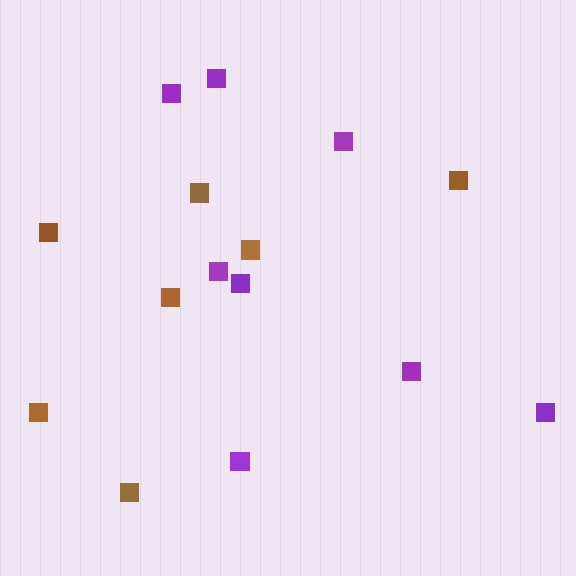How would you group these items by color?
There are 2 groups: one group of purple squares (8) and one group of brown squares (7).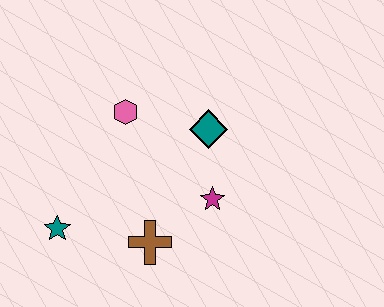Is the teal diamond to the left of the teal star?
No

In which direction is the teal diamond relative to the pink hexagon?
The teal diamond is to the right of the pink hexagon.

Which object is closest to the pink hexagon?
The teal diamond is closest to the pink hexagon.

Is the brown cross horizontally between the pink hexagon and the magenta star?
Yes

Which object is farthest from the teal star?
The teal diamond is farthest from the teal star.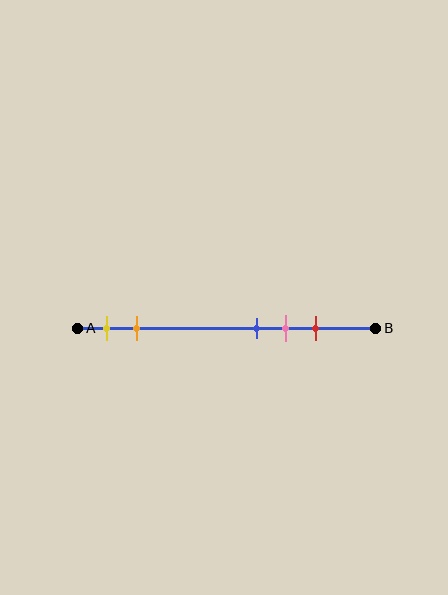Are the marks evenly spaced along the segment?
No, the marks are not evenly spaced.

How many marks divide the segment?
There are 5 marks dividing the segment.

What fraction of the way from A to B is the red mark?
The red mark is approximately 80% (0.8) of the way from A to B.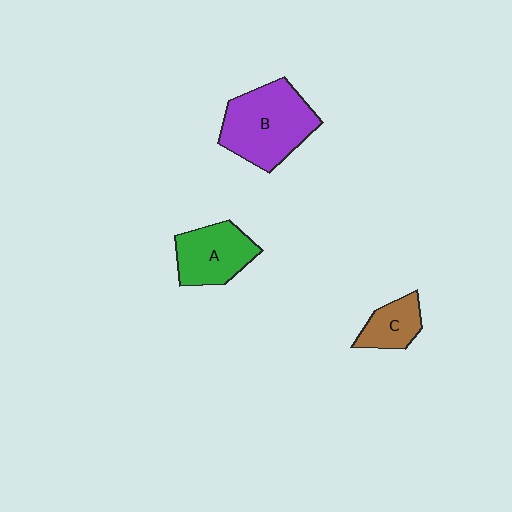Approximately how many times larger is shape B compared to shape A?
Approximately 1.5 times.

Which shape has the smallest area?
Shape C (brown).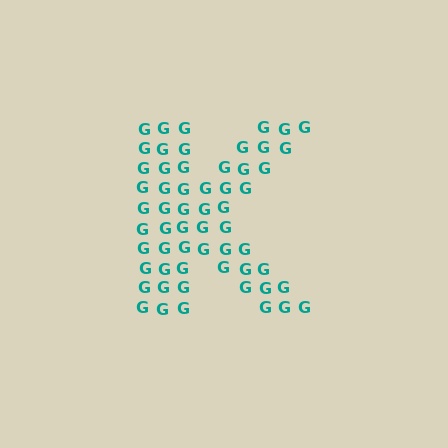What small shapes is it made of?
It is made of small letter G's.